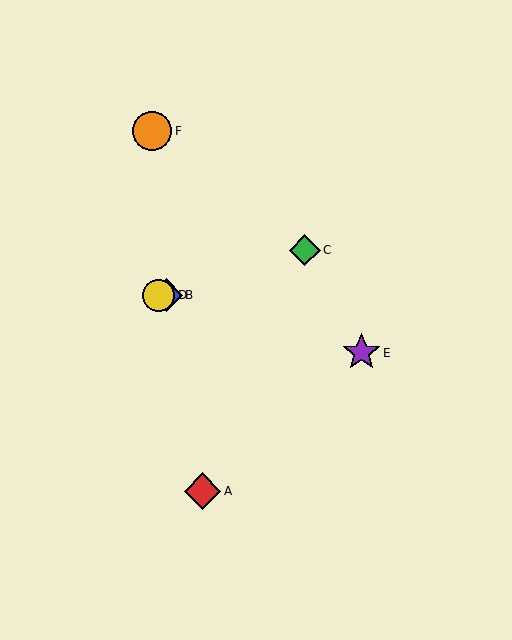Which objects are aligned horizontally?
Objects B, D are aligned horizontally.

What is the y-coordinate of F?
Object F is at y≈131.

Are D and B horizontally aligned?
Yes, both are at y≈295.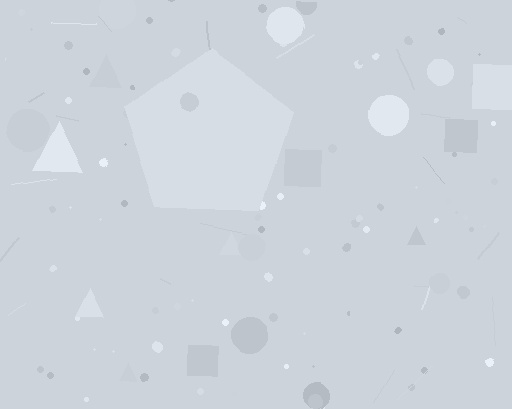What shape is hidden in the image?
A pentagon is hidden in the image.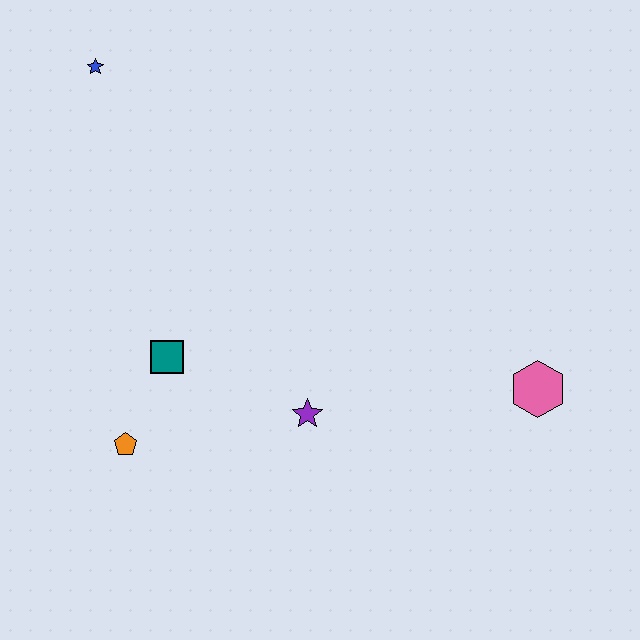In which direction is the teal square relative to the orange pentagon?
The teal square is above the orange pentagon.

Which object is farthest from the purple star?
The blue star is farthest from the purple star.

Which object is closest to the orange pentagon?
The teal square is closest to the orange pentagon.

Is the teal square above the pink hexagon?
Yes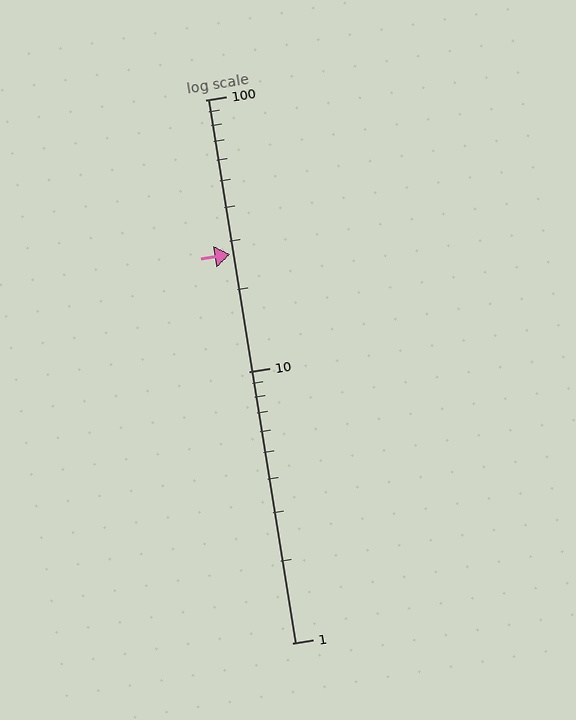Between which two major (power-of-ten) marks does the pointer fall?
The pointer is between 10 and 100.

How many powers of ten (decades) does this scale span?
The scale spans 2 decades, from 1 to 100.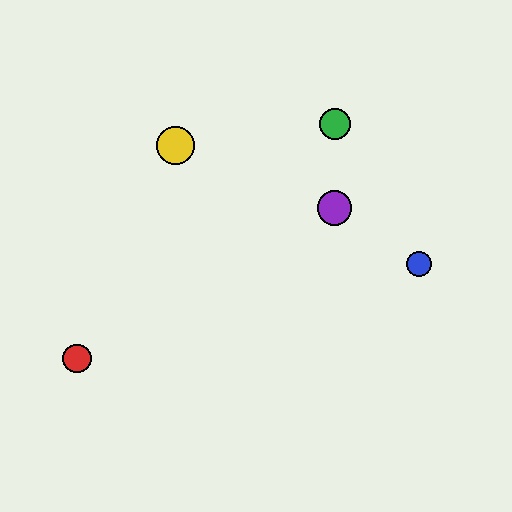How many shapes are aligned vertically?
2 shapes (the green circle, the purple circle) are aligned vertically.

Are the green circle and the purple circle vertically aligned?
Yes, both are at x≈335.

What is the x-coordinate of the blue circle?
The blue circle is at x≈419.